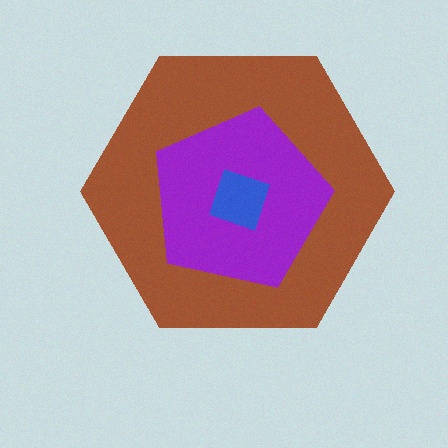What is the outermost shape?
The brown hexagon.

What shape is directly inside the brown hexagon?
The purple pentagon.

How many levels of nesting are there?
3.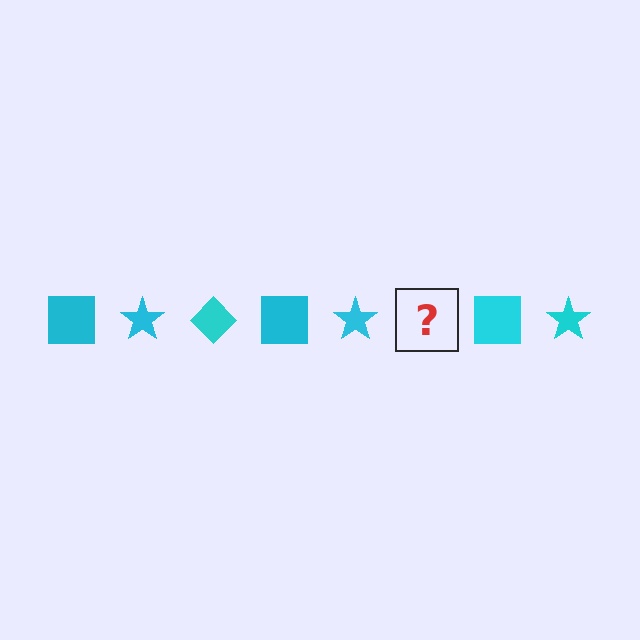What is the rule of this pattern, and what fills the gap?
The rule is that the pattern cycles through square, star, diamond shapes in cyan. The gap should be filled with a cyan diamond.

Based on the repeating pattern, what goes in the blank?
The blank should be a cyan diamond.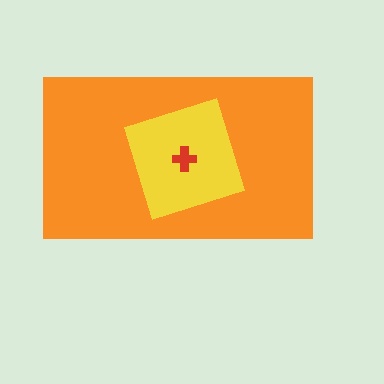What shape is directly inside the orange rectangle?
The yellow square.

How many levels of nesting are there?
3.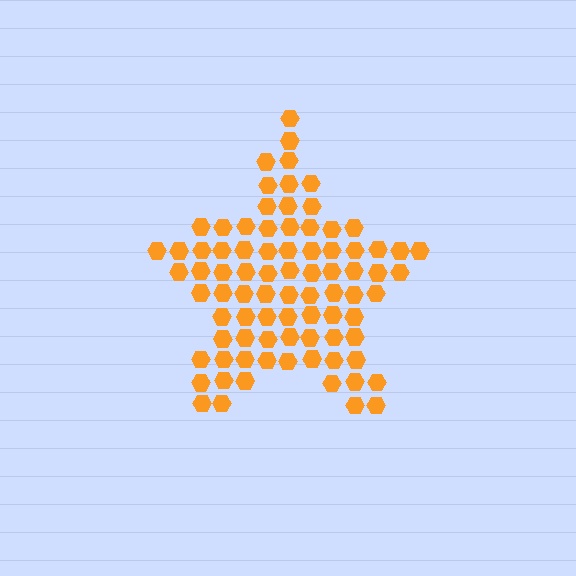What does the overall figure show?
The overall figure shows a star.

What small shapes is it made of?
It is made of small hexagons.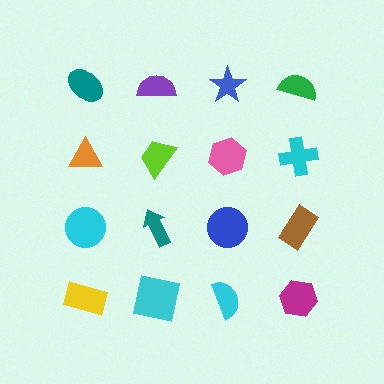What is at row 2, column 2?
A lime trapezoid.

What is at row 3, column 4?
A brown rectangle.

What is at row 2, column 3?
A pink hexagon.